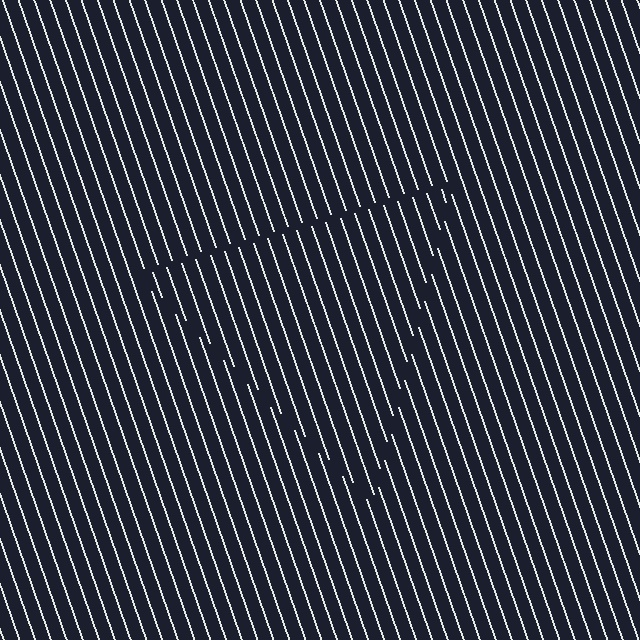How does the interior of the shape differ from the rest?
The interior of the shape contains the same grating, shifted by half a period — the contour is defined by the phase discontinuity where line-ends from the inner and outer gratings abut.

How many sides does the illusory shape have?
3 sides — the line-ends trace a triangle.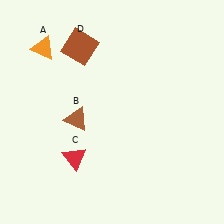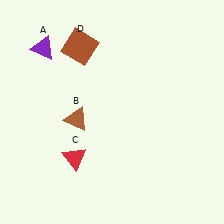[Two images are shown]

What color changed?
The triangle (A) changed from orange in Image 1 to purple in Image 2.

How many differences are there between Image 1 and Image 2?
There is 1 difference between the two images.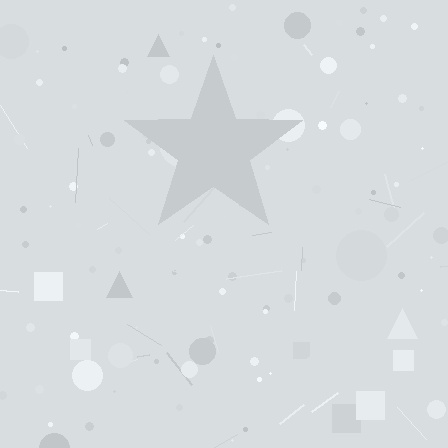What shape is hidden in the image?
A star is hidden in the image.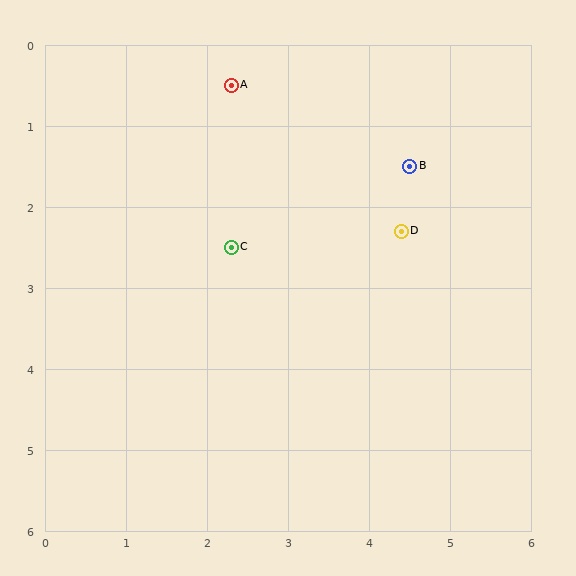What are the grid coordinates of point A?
Point A is at approximately (2.3, 0.5).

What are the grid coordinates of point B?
Point B is at approximately (4.5, 1.5).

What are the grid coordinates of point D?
Point D is at approximately (4.4, 2.3).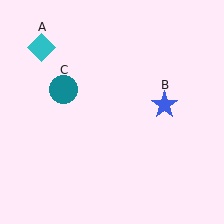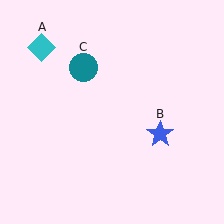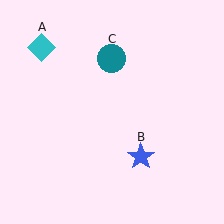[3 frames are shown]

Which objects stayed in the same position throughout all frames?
Cyan diamond (object A) remained stationary.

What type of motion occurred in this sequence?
The blue star (object B), teal circle (object C) rotated clockwise around the center of the scene.